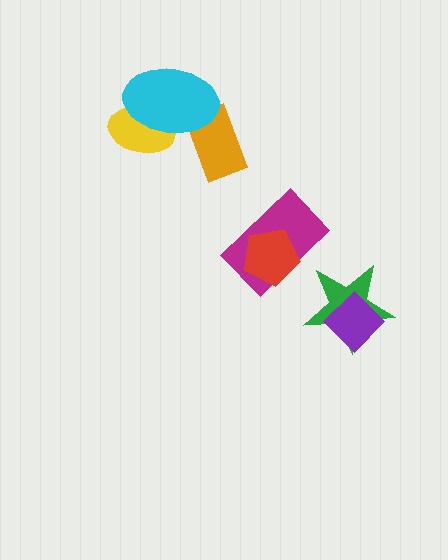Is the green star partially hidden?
Yes, it is partially covered by another shape.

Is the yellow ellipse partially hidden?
Yes, it is partially covered by another shape.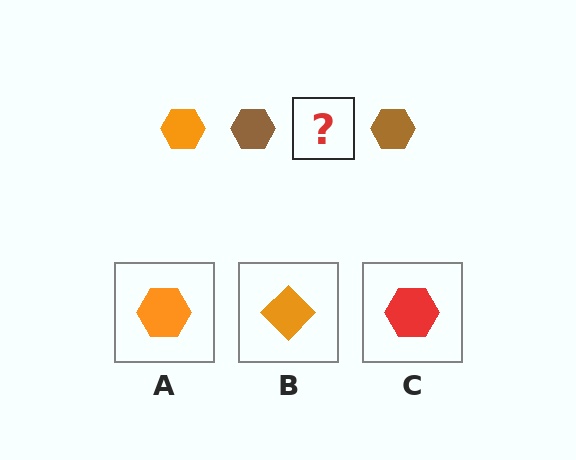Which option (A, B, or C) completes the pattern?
A.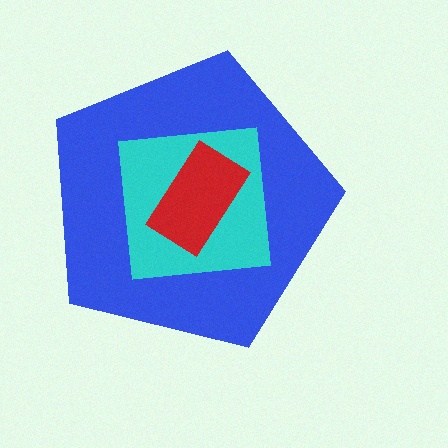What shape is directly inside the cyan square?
The red rectangle.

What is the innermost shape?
The red rectangle.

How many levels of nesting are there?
3.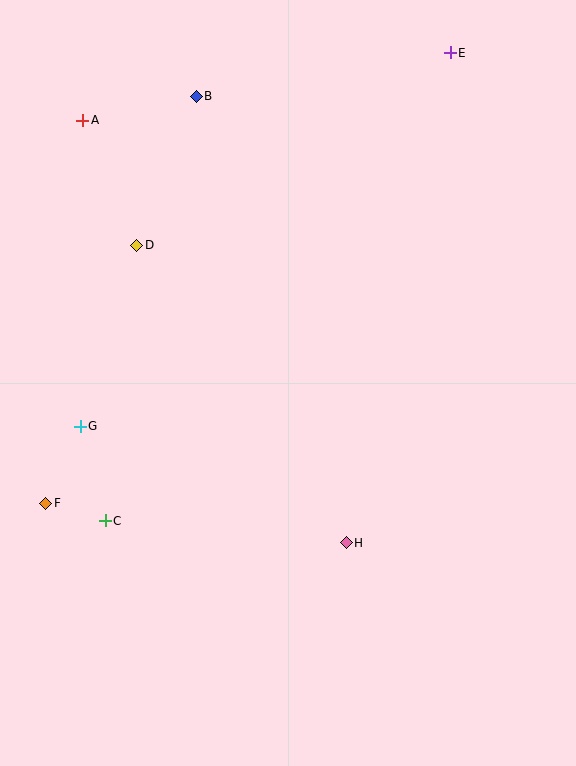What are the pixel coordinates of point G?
Point G is at (80, 426).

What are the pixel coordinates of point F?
Point F is at (46, 503).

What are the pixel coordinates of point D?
Point D is at (136, 245).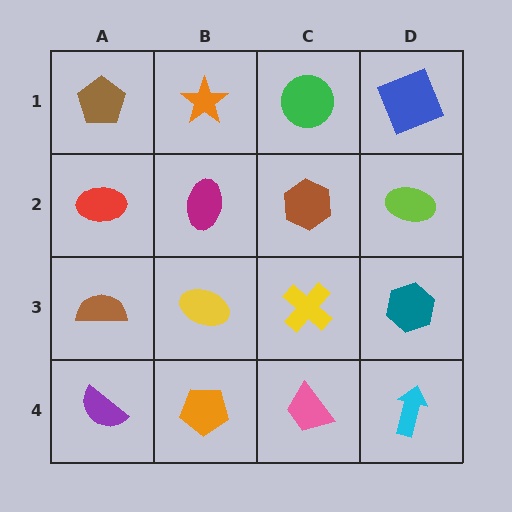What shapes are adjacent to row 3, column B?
A magenta ellipse (row 2, column B), an orange pentagon (row 4, column B), a brown semicircle (row 3, column A), a yellow cross (row 3, column C).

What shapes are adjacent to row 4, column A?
A brown semicircle (row 3, column A), an orange pentagon (row 4, column B).